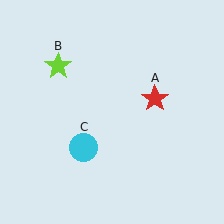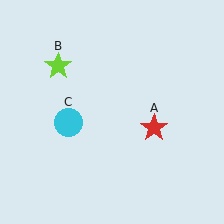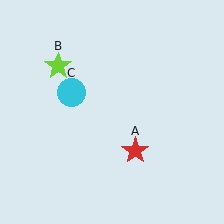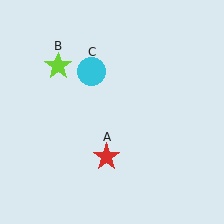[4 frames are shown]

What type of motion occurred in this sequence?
The red star (object A), cyan circle (object C) rotated clockwise around the center of the scene.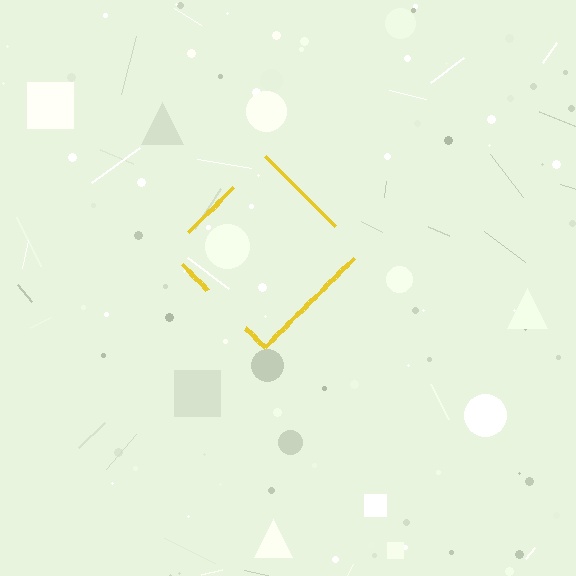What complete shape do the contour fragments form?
The contour fragments form a diamond.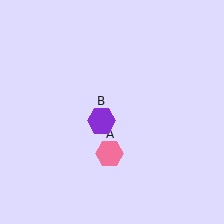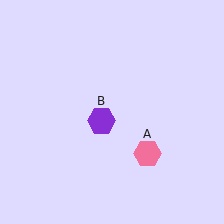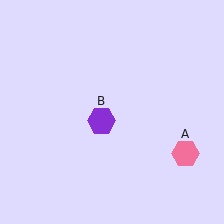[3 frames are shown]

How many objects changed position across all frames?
1 object changed position: pink hexagon (object A).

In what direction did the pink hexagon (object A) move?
The pink hexagon (object A) moved right.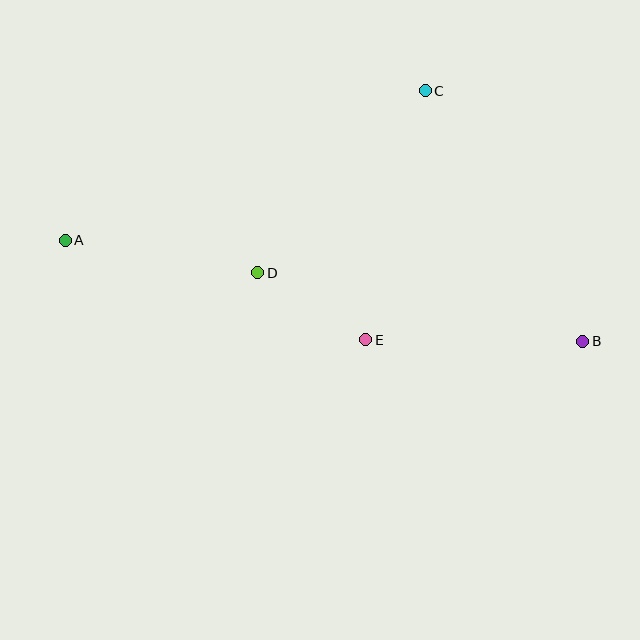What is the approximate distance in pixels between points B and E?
The distance between B and E is approximately 217 pixels.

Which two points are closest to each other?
Points D and E are closest to each other.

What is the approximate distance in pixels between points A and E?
The distance between A and E is approximately 316 pixels.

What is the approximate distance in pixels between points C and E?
The distance between C and E is approximately 256 pixels.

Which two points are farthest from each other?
Points A and B are farthest from each other.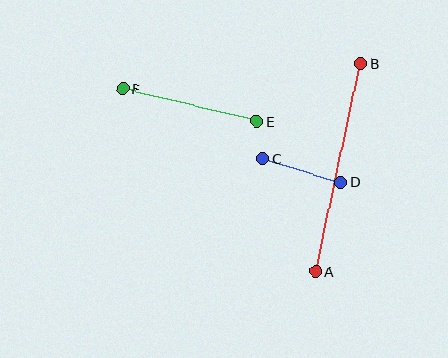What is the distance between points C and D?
The distance is approximately 81 pixels.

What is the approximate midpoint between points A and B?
The midpoint is at approximately (338, 167) pixels.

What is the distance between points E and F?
The distance is approximately 138 pixels.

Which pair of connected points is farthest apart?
Points A and B are farthest apart.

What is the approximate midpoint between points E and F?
The midpoint is at approximately (190, 105) pixels.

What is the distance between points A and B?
The distance is approximately 212 pixels.